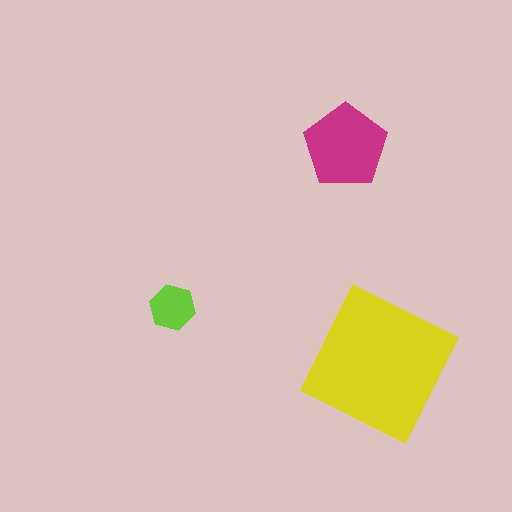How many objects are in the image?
There are 3 objects in the image.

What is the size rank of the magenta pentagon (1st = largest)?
2nd.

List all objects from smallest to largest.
The lime hexagon, the magenta pentagon, the yellow square.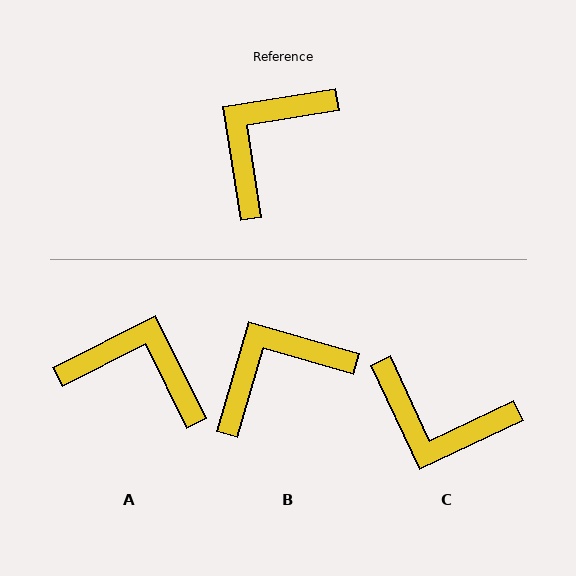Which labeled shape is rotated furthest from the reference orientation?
C, about 106 degrees away.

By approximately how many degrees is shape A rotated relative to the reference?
Approximately 72 degrees clockwise.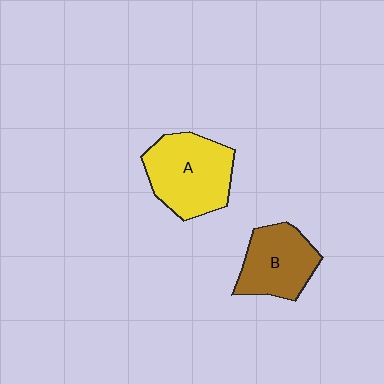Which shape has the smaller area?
Shape B (brown).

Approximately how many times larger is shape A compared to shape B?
Approximately 1.3 times.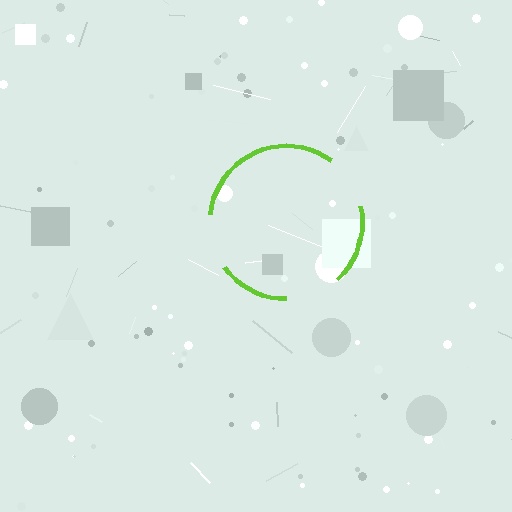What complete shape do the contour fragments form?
The contour fragments form a circle.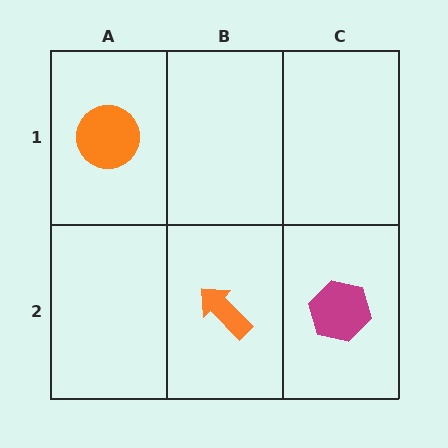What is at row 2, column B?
An orange arrow.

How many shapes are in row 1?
1 shape.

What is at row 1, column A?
An orange circle.